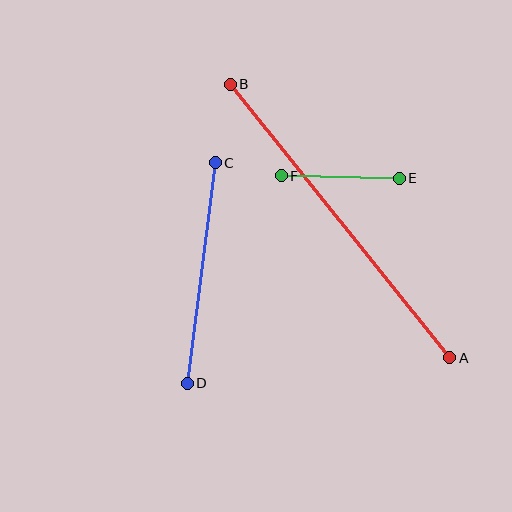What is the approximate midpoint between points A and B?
The midpoint is at approximately (340, 221) pixels.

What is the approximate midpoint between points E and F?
The midpoint is at approximately (340, 177) pixels.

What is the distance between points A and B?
The distance is approximately 351 pixels.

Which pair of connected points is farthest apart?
Points A and B are farthest apart.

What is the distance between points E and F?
The distance is approximately 118 pixels.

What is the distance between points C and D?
The distance is approximately 222 pixels.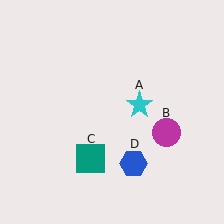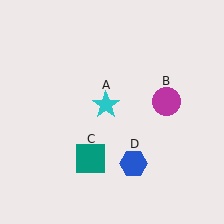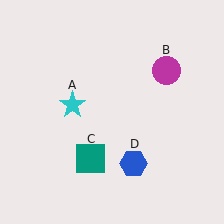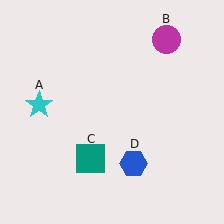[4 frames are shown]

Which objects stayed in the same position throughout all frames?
Teal square (object C) and blue hexagon (object D) remained stationary.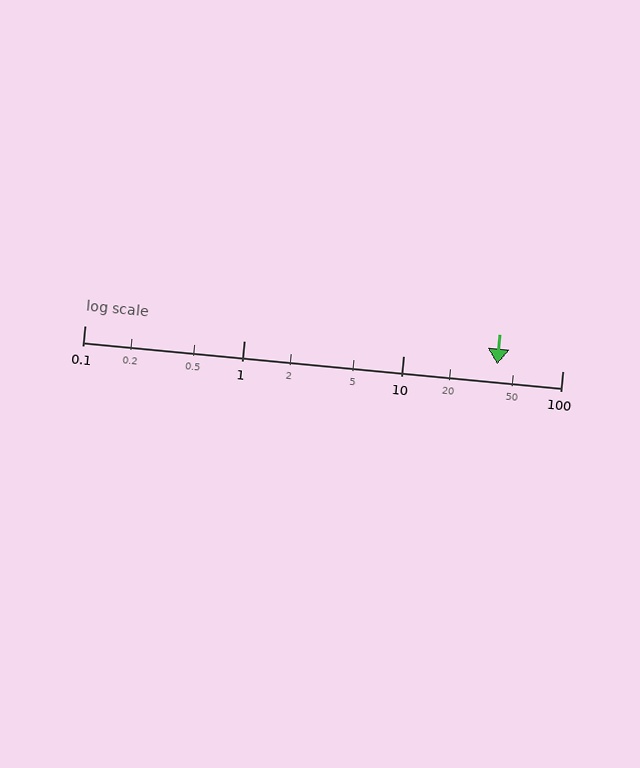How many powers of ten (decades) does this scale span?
The scale spans 3 decades, from 0.1 to 100.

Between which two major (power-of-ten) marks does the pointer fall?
The pointer is between 10 and 100.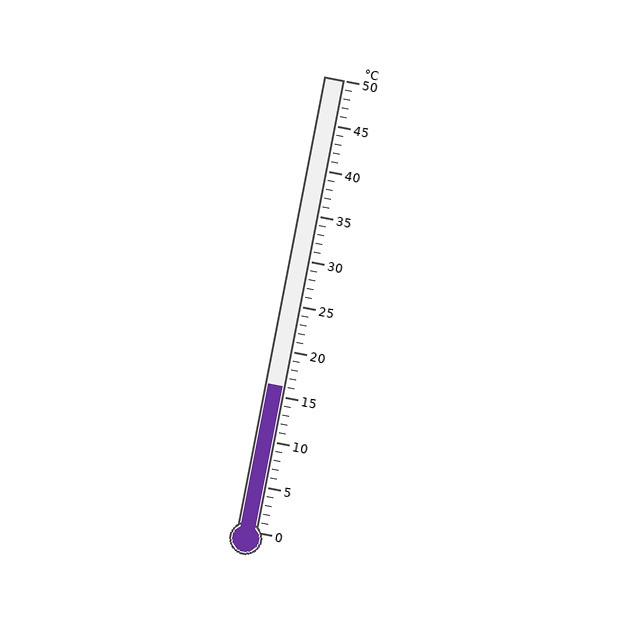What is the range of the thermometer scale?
The thermometer scale ranges from 0°C to 50°C.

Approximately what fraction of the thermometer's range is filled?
The thermometer is filled to approximately 30% of its range.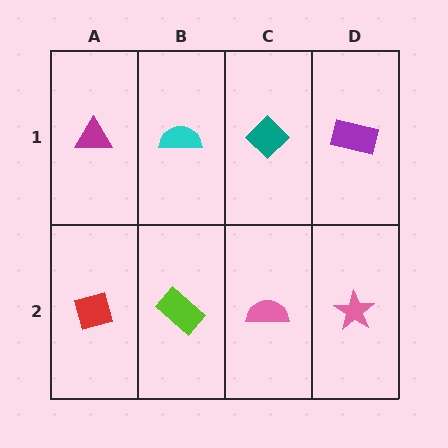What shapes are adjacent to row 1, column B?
A lime rectangle (row 2, column B), a magenta triangle (row 1, column A), a teal diamond (row 1, column C).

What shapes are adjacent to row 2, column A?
A magenta triangle (row 1, column A), a lime rectangle (row 2, column B).